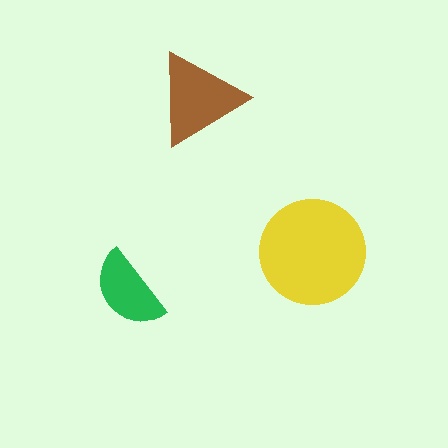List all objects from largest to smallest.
The yellow circle, the brown triangle, the green semicircle.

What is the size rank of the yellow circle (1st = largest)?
1st.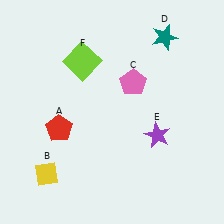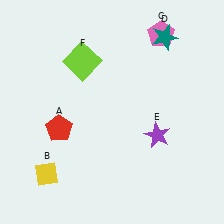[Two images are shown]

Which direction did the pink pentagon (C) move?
The pink pentagon (C) moved up.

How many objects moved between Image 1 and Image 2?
1 object moved between the two images.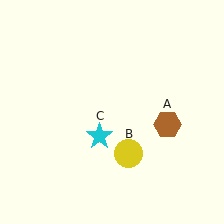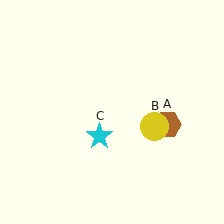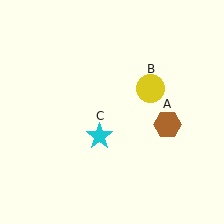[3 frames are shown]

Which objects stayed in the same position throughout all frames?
Brown hexagon (object A) and cyan star (object C) remained stationary.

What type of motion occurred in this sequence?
The yellow circle (object B) rotated counterclockwise around the center of the scene.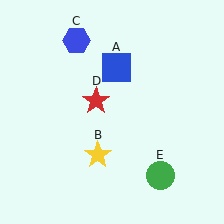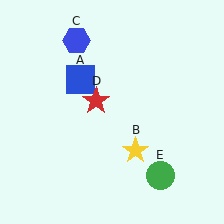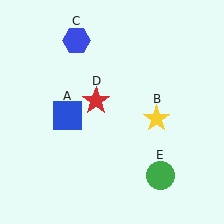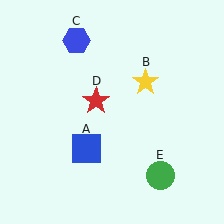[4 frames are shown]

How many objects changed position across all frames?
2 objects changed position: blue square (object A), yellow star (object B).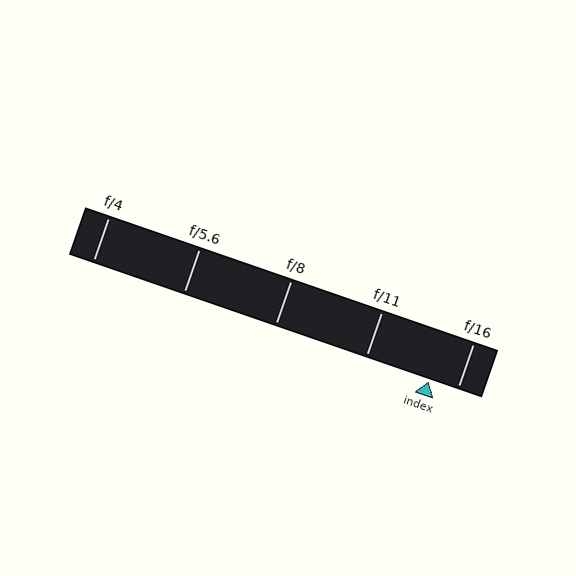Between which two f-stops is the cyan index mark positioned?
The index mark is between f/11 and f/16.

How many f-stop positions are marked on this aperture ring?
There are 5 f-stop positions marked.